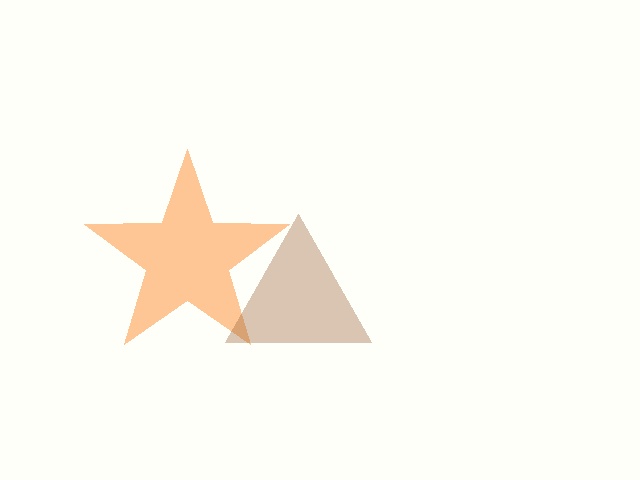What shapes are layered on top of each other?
The layered shapes are: an orange star, a brown triangle.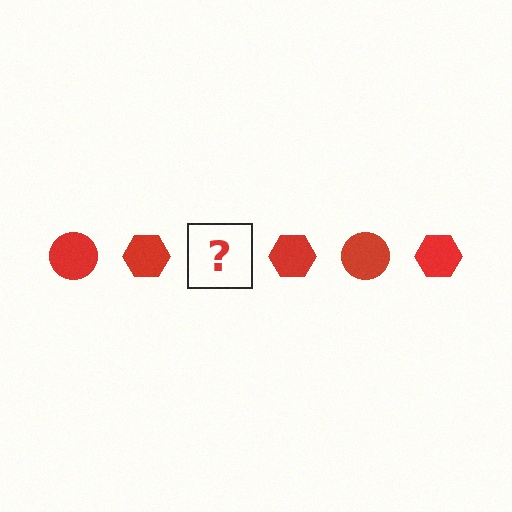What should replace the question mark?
The question mark should be replaced with a red circle.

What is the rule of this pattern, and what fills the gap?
The rule is that the pattern cycles through circle, hexagon shapes in red. The gap should be filled with a red circle.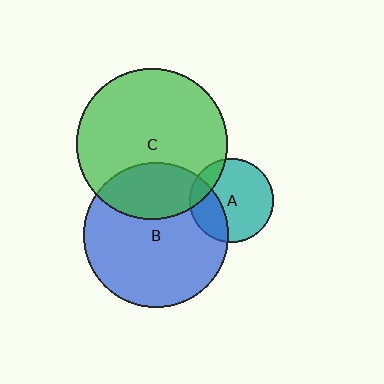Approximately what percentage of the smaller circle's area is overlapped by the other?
Approximately 15%.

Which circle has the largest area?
Circle C (green).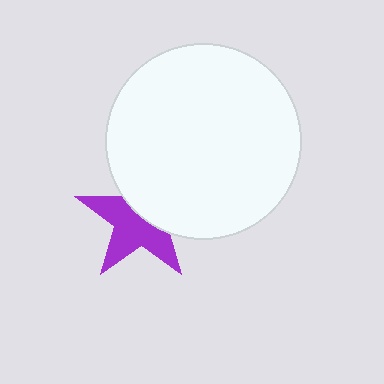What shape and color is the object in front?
The object in front is a white circle.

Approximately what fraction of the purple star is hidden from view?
Roughly 43% of the purple star is hidden behind the white circle.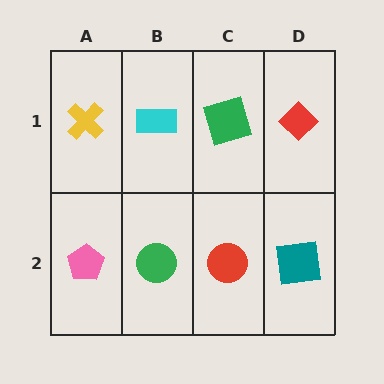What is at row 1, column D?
A red diamond.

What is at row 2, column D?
A teal square.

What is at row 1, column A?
A yellow cross.